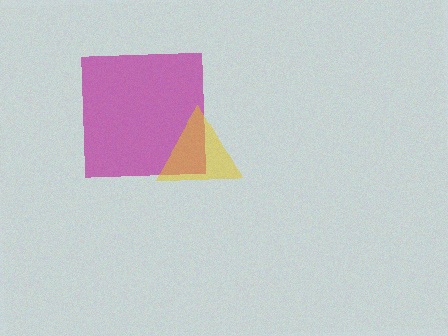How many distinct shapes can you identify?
There are 2 distinct shapes: a magenta square, a yellow triangle.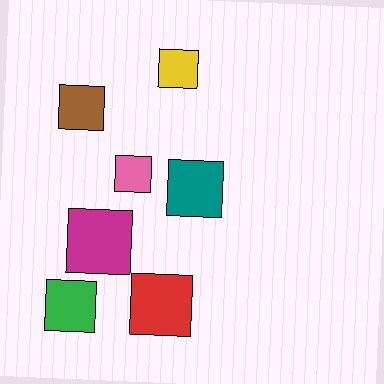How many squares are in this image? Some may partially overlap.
There are 7 squares.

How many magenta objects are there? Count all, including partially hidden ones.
There is 1 magenta object.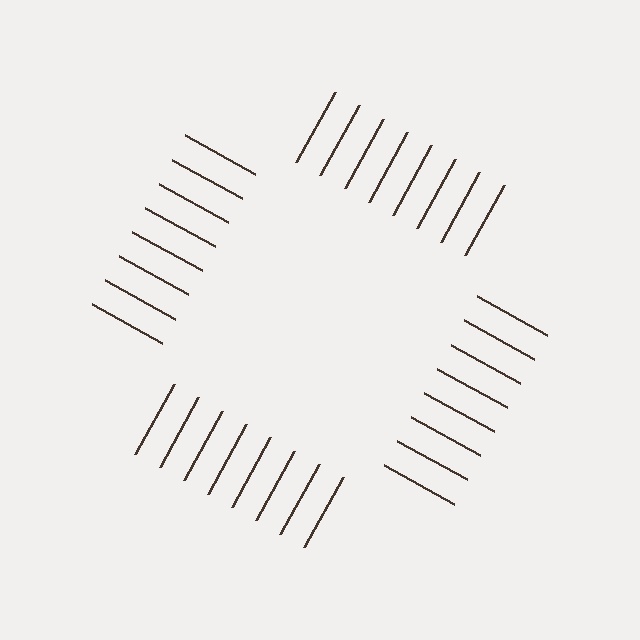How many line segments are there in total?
32 — 8 along each of the 4 edges.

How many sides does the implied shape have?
4 sides — the line-ends trace a square.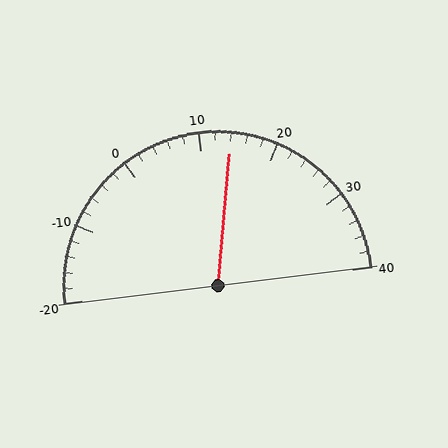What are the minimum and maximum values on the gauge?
The gauge ranges from -20 to 40.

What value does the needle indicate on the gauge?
The needle indicates approximately 14.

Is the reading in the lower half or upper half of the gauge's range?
The reading is in the upper half of the range (-20 to 40).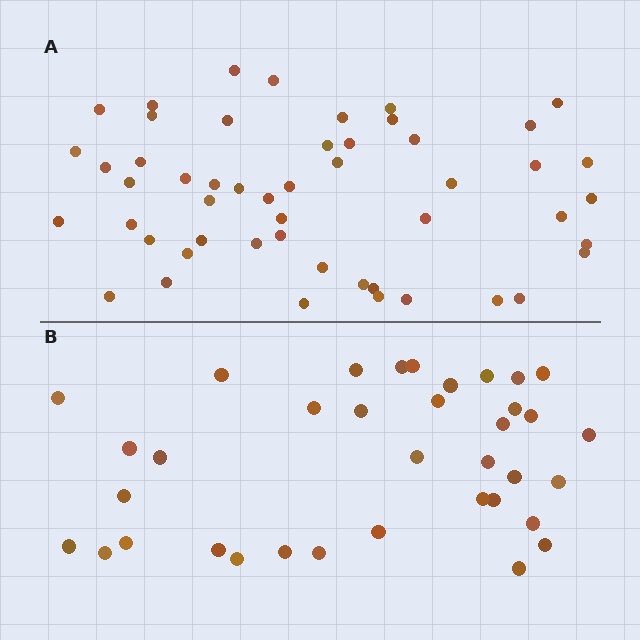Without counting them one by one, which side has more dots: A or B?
Region A (the top region) has more dots.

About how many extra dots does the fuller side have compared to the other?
Region A has approximately 15 more dots than region B.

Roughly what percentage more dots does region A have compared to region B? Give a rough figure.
About 40% more.